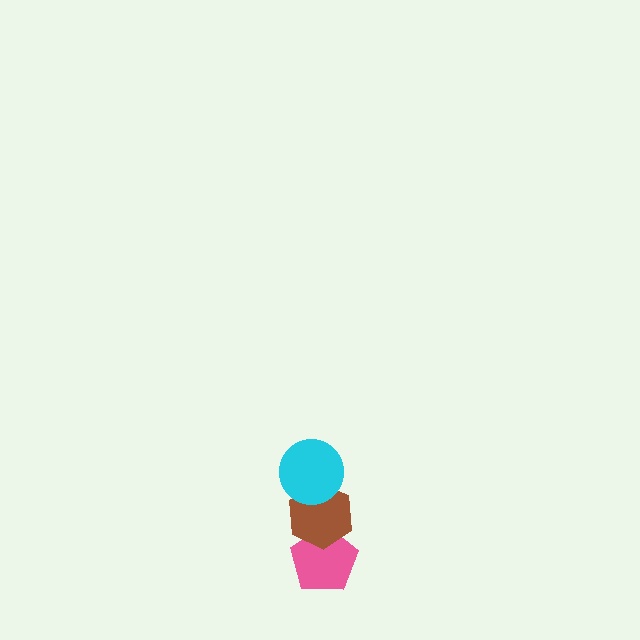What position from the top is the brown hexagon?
The brown hexagon is 2nd from the top.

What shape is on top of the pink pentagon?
The brown hexagon is on top of the pink pentagon.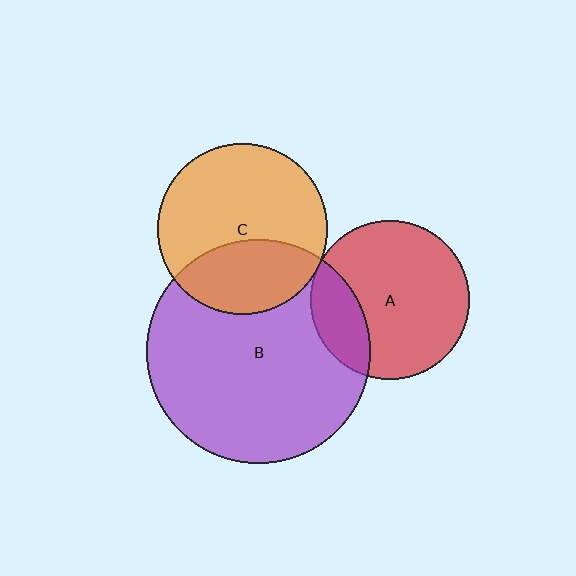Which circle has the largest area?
Circle B (purple).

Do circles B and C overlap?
Yes.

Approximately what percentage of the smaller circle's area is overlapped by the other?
Approximately 35%.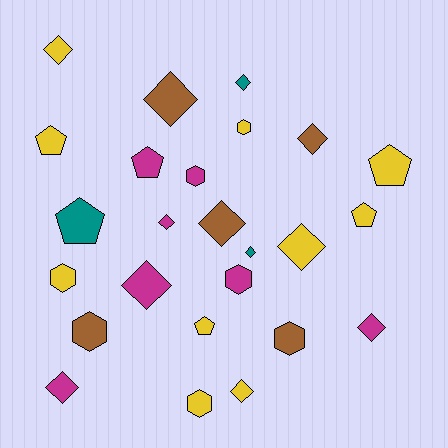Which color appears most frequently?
Yellow, with 10 objects.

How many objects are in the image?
There are 25 objects.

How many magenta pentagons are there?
There is 1 magenta pentagon.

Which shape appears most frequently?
Diamond, with 12 objects.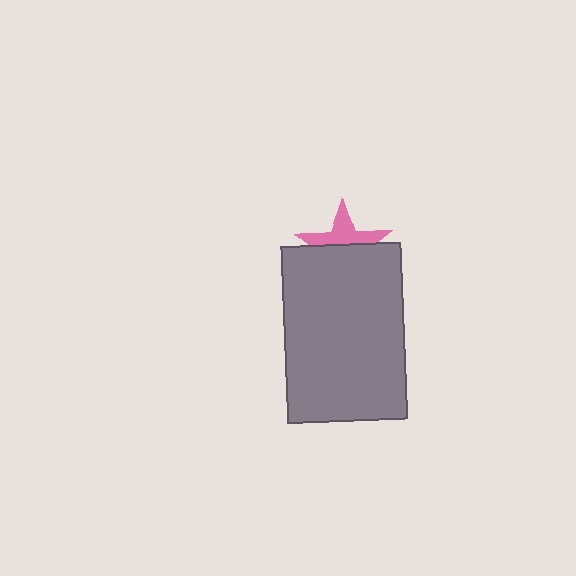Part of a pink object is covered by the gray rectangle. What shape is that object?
It is a star.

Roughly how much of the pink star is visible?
A small part of it is visible (roughly 44%).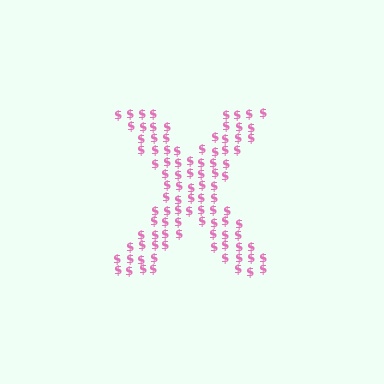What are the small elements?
The small elements are dollar signs.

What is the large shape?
The large shape is the letter X.